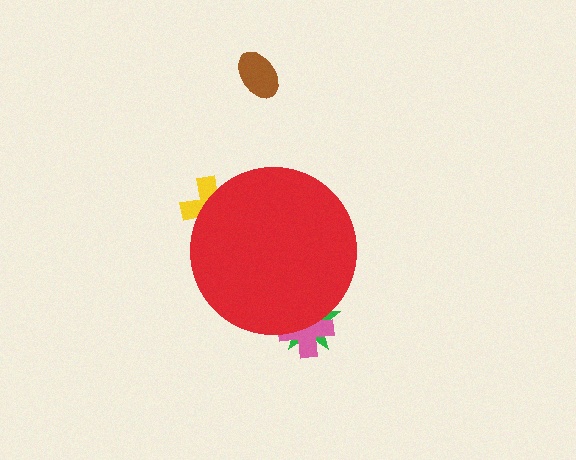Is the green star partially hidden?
Yes, the green star is partially hidden behind the red circle.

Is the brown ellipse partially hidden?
No, the brown ellipse is fully visible.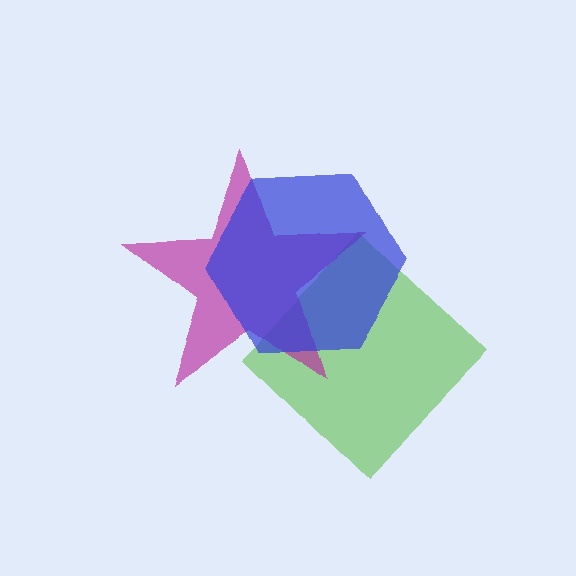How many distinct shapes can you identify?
There are 3 distinct shapes: a lime diamond, a magenta star, a blue hexagon.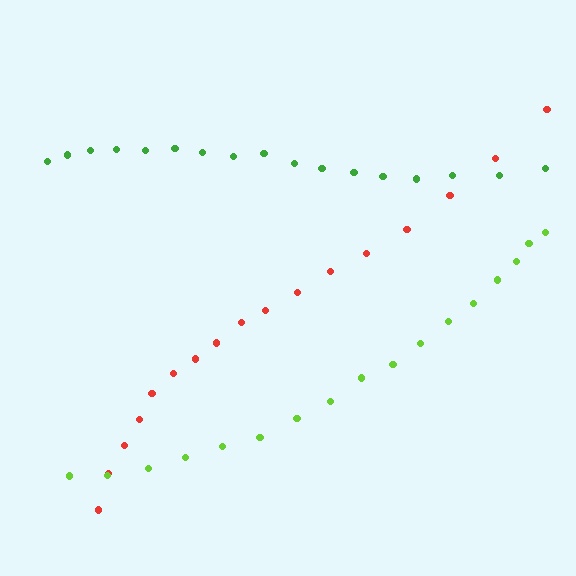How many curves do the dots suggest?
There are 3 distinct paths.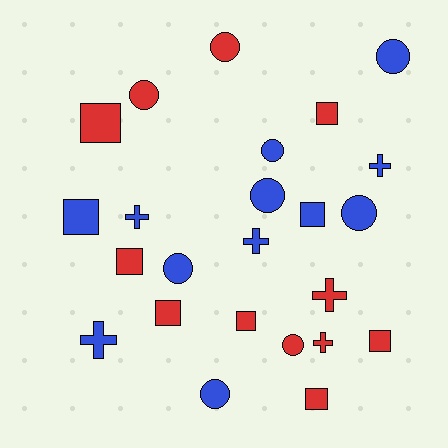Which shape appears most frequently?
Square, with 9 objects.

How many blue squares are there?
There are 2 blue squares.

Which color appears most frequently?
Blue, with 12 objects.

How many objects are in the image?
There are 24 objects.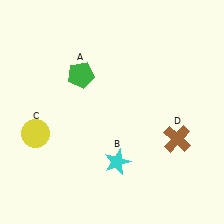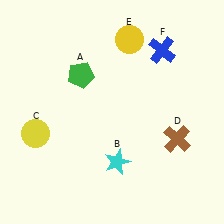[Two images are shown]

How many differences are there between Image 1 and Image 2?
There are 2 differences between the two images.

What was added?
A yellow circle (E), a blue cross (F) were added in Image 2.